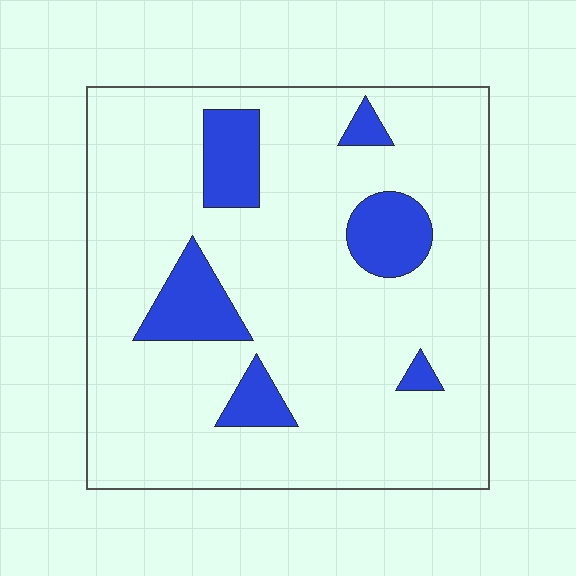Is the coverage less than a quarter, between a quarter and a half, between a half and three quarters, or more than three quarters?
Less than a quarter.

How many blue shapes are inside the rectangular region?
6.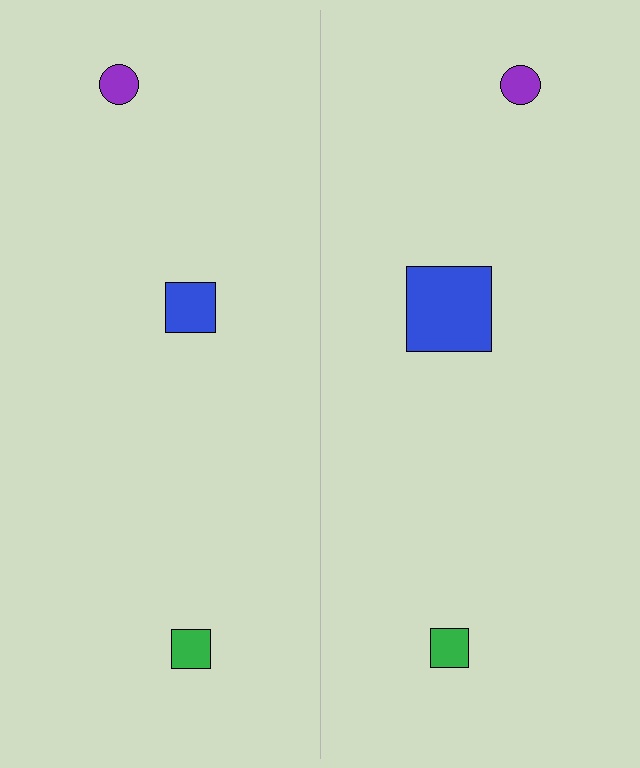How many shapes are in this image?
There are 6 shapes in this image.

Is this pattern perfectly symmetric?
No, the pattern is not perfectly symmetric. The blue square on the right side has a different size than its mirror counterpart.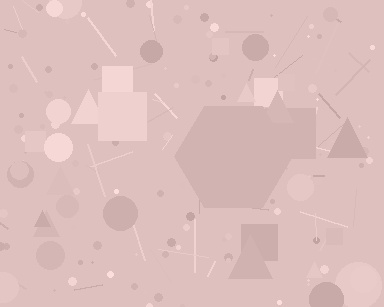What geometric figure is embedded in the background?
A hexagon is embedded in the background.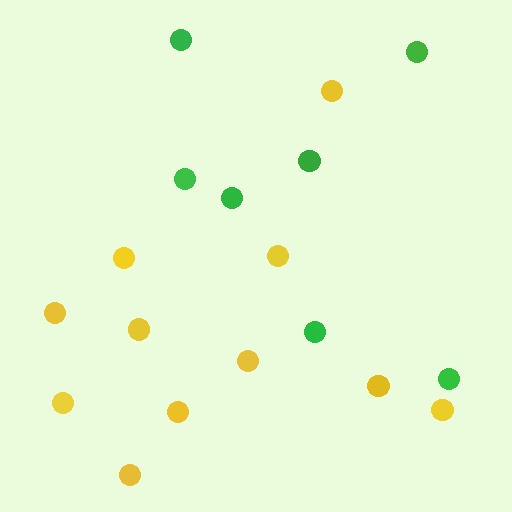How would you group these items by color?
There are 2 groups: one group of green circles (7) and one group of yellow circles (11).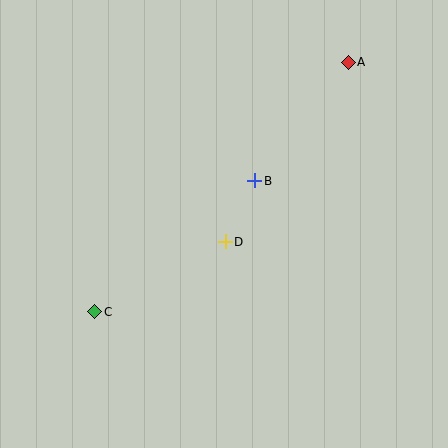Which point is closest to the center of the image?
Point D at (225, 242) is closest to the center.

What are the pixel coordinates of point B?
Point B is at (255, 181).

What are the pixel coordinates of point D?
Point D is at (225, 242).